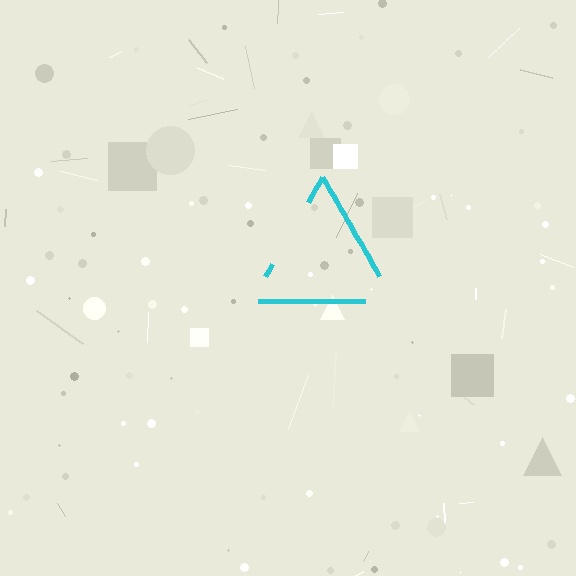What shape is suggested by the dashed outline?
The dashed outline suggests a triangle.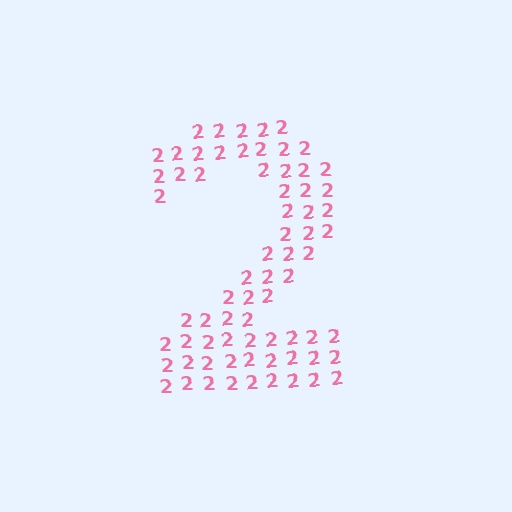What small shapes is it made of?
It is made of small digit 2's.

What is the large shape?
The large shape is the digit 2.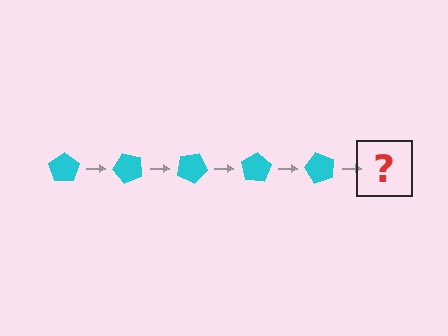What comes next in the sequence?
The next element should be a cyan pentagon rotated 250 degrees.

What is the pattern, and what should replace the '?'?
The pattern is that the pentagon rotates 50 degrees each step. The '?' should be a cyan pentagon rotated 250 degrees.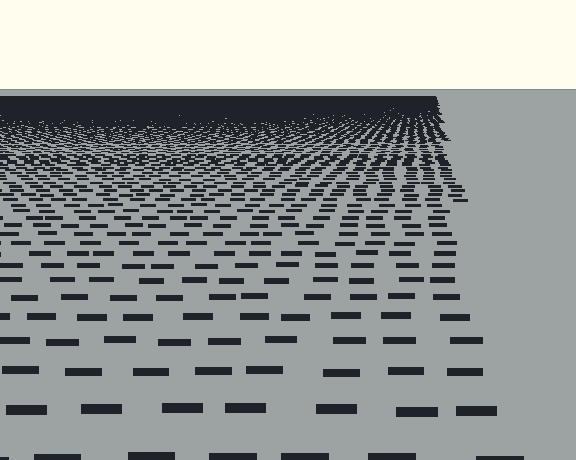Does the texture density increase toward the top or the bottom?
Density increases toward the top.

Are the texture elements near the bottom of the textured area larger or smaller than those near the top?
Larger. Near the bottom, elements are closer to the viewer and appear at a bigger on-screen size.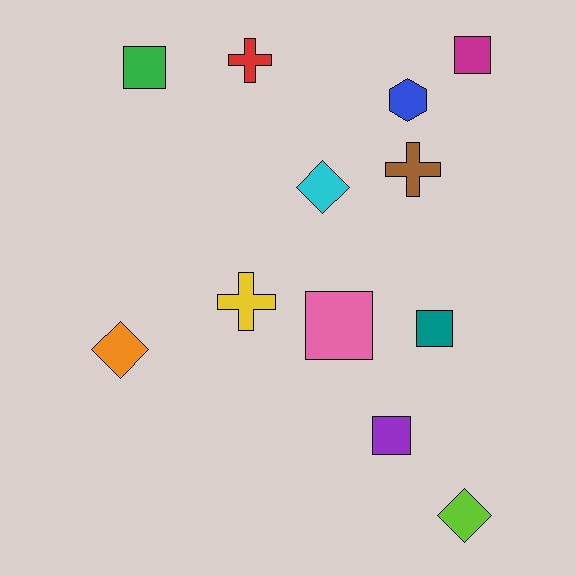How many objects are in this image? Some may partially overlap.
There are 12 objects.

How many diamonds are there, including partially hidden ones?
There are 3 diamonds.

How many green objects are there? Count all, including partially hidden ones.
There is 1 green object.